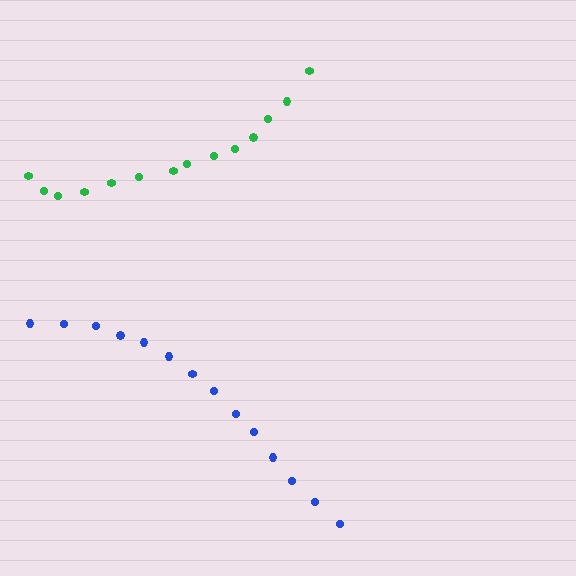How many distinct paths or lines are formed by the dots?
There are 2 distinct paths.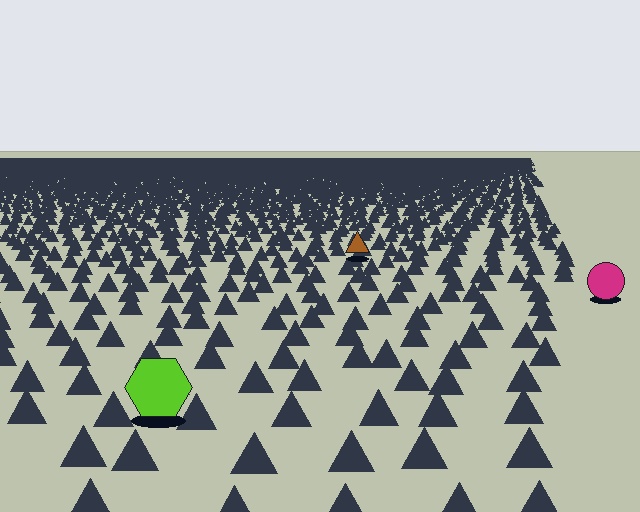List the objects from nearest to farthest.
From nearest to farthest: the lime hexagon, the magenta circle, the brown triangle.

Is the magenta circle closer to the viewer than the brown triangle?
Yes. The magenta circle is closer — you can tell from the texture gradient: the ground texture is coarser near it.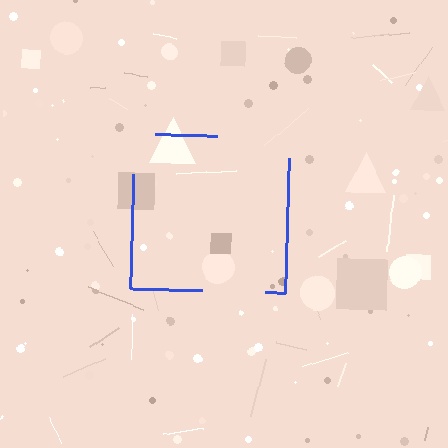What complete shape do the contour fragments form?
The contour fragments form a square.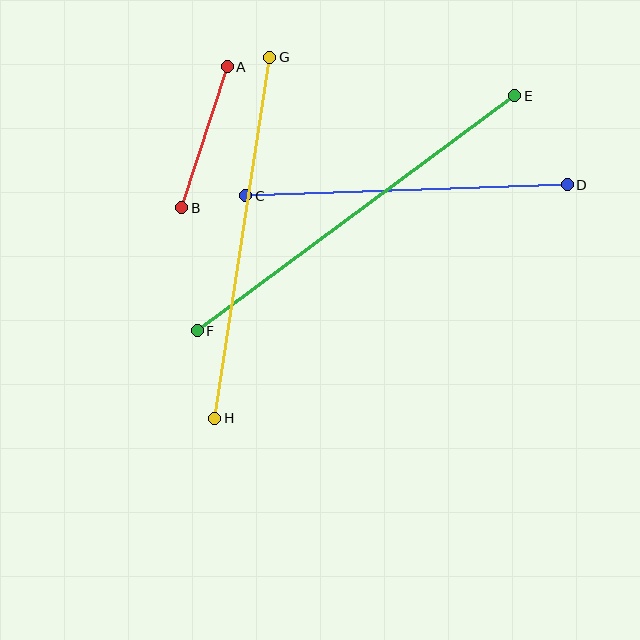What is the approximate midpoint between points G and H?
The midpoint is at approximately (242, 238) pixels.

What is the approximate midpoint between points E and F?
The midpoint is at approximately (356, 213) pixels.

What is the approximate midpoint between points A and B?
The midpoint is at approximately (204, 137) pixels.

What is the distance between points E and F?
The distance is approximately 395 pixels.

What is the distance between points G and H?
The distance is approximately 365 pixels.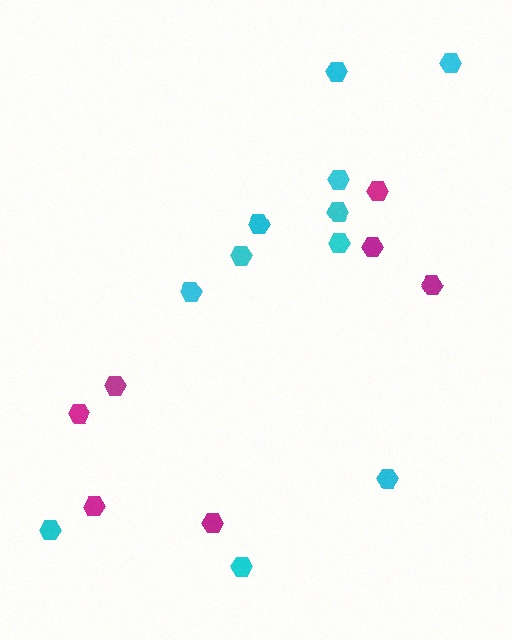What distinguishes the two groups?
There are 2 groups: one group of cyan hexagons (11) and one group of magenta hexagons (7).